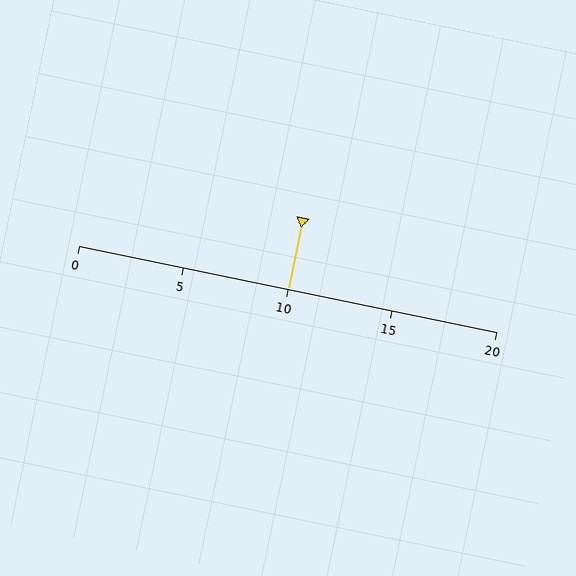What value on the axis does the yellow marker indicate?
The marker indicates approximately 10.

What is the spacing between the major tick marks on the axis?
The major ticks are spaced 5 apart.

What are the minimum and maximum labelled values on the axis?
The axis runs from 0 to 20.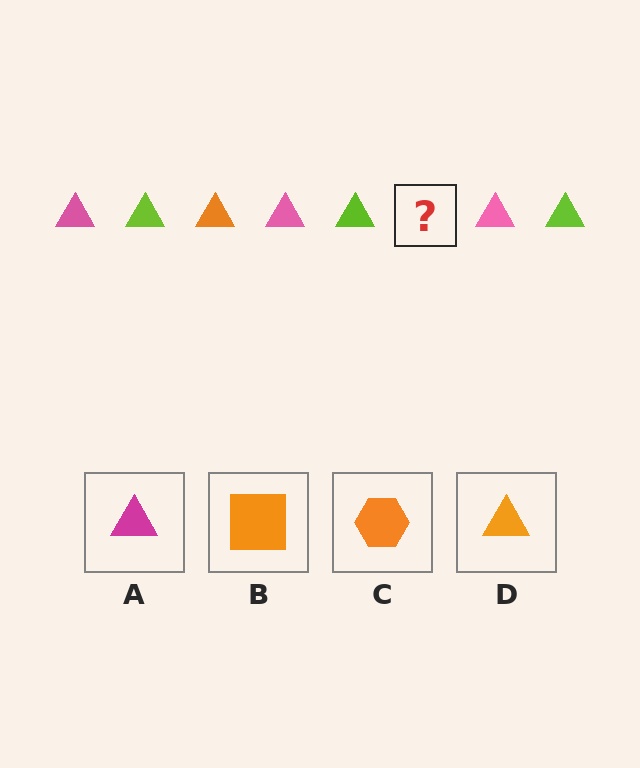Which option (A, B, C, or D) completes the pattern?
D.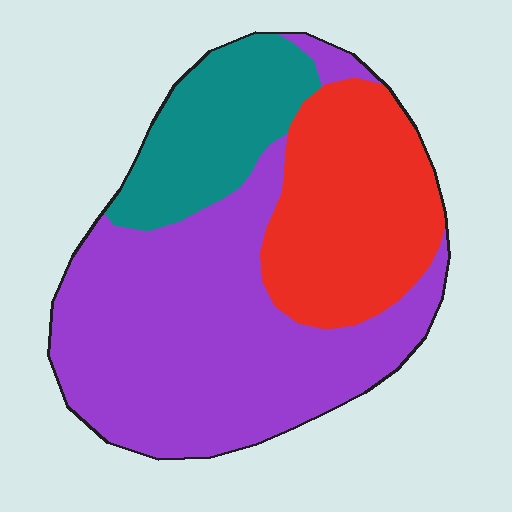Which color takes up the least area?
Teal, at roughly 20%.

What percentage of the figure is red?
Red covers around 30% of the figure.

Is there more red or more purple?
Purple.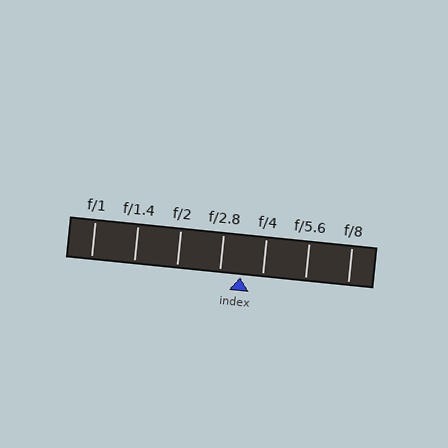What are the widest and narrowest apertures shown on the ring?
The widest aperture shown is f/1 and the narrowest is f/8.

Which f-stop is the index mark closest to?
The index mark is closest to f/2.8.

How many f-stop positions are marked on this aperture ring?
There are 7 f-stop positions marked.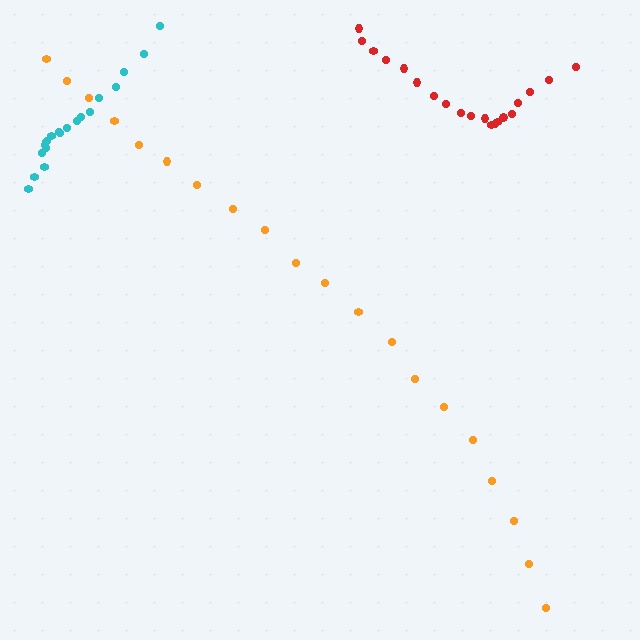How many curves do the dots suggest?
There are 3 distinct paths.